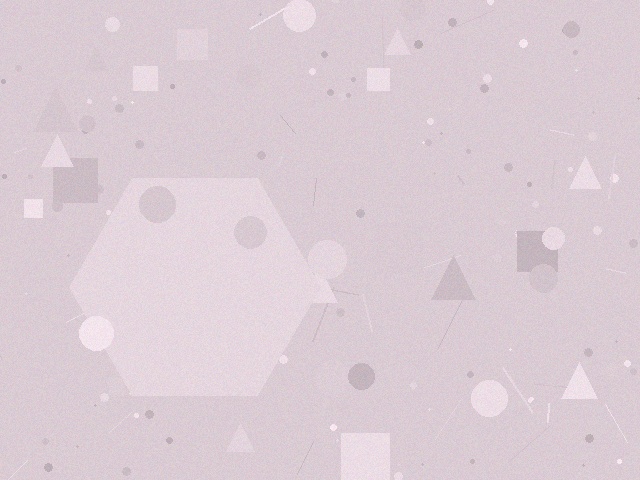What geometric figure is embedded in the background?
A hexagon is embedded in the background.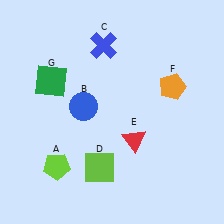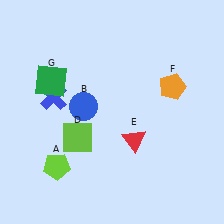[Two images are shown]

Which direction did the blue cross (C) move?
The blue cross (C) moved down.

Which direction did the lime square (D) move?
The lime square (D) moved up.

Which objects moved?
The objects that moved are: the blue cross (C), the lime square (D).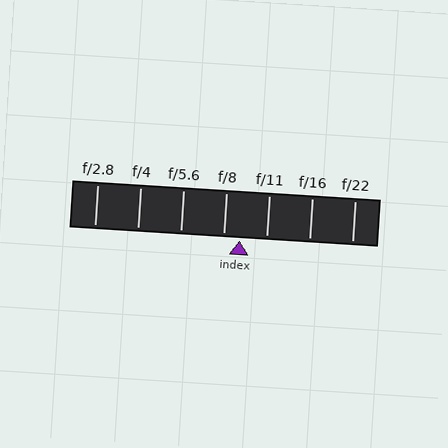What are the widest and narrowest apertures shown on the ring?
The widest aperture shown is f/2.8 and the narrowest is f/22.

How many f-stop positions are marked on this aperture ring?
There are 7 f-stop positions marked.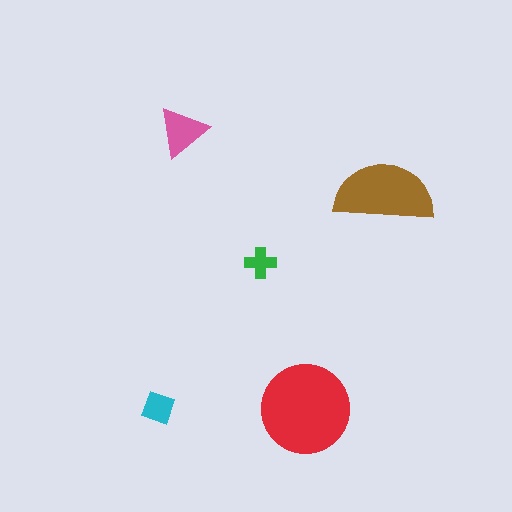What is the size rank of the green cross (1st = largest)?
5th.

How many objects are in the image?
There are 5 objects in the image.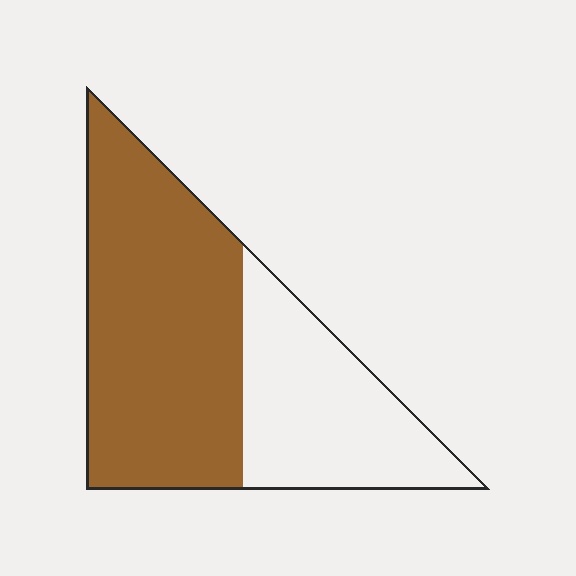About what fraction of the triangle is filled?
About five eighths (5/8).